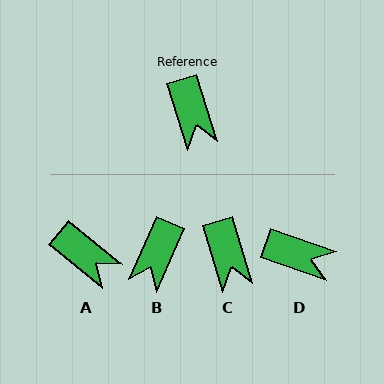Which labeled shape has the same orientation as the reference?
C.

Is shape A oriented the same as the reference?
No, it is off by about 33 degrees.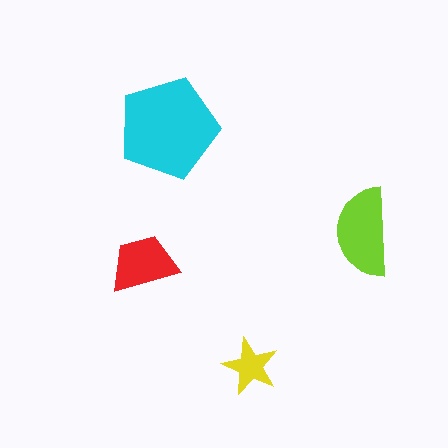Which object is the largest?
The cyan pentagon.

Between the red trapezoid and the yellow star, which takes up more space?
The red trapezoid.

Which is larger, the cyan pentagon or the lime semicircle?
The cyan pentagon.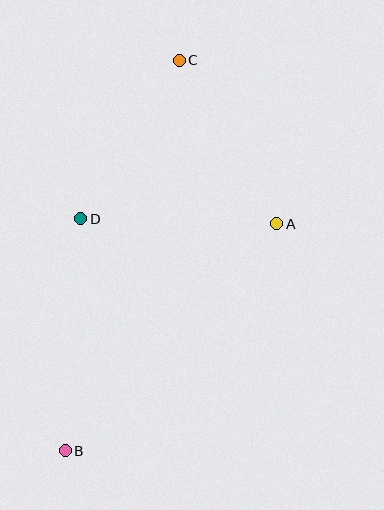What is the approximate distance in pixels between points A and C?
The distance between A and C is approximately 191 pixels.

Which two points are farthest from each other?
Points B and C are farthest from each other.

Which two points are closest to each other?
Points C and D are closest to each other.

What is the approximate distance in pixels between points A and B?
The distance between A and B is approximately 310 pixels.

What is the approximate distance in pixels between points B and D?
The distance between B and D is approximately 232 pixels.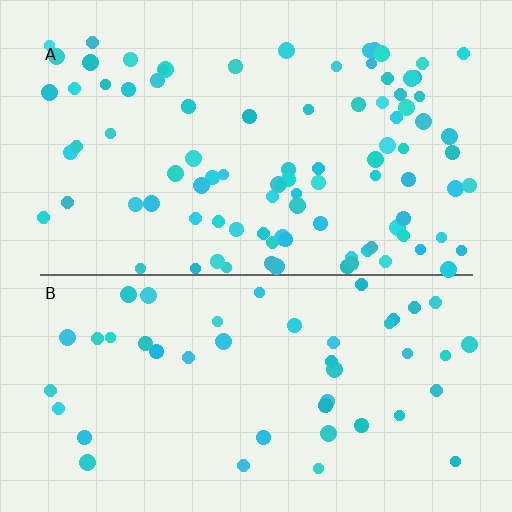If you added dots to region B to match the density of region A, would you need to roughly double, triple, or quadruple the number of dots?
Approximately double.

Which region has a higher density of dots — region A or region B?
A (the top).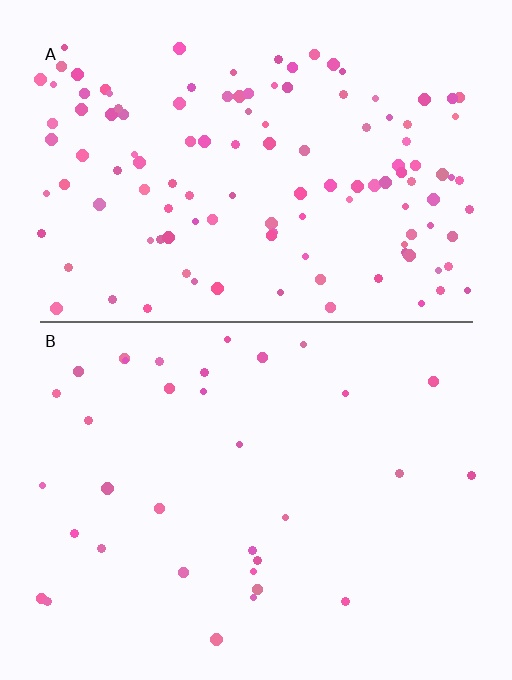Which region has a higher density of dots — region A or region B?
A (the top).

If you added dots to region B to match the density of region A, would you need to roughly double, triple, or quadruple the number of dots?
Approximately quadruple.